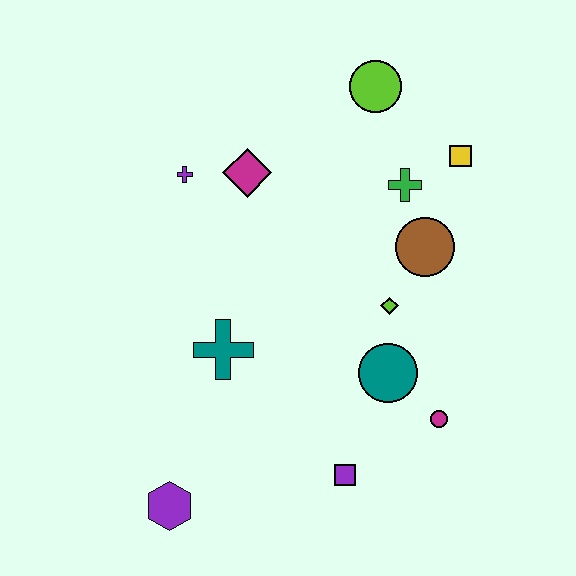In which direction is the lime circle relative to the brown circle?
The lime circle is above the brown circle.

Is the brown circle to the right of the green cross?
Yes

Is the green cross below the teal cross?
No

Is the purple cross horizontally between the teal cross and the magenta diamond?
No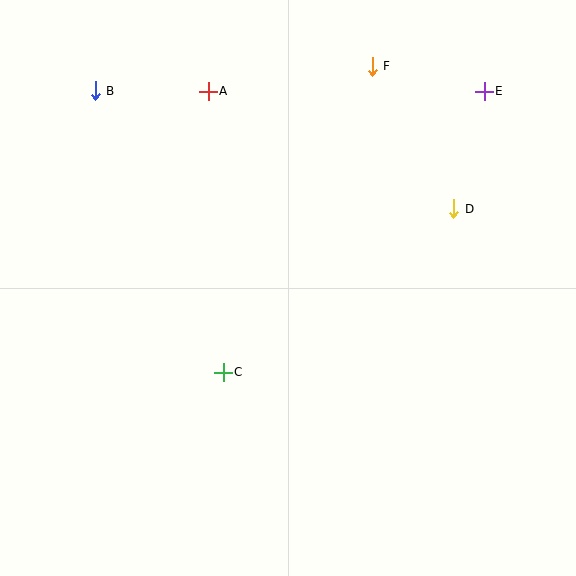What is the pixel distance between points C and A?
The distance between C and A is 281 pixels.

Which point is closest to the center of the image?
Point C at (223, 372) is closest to the center.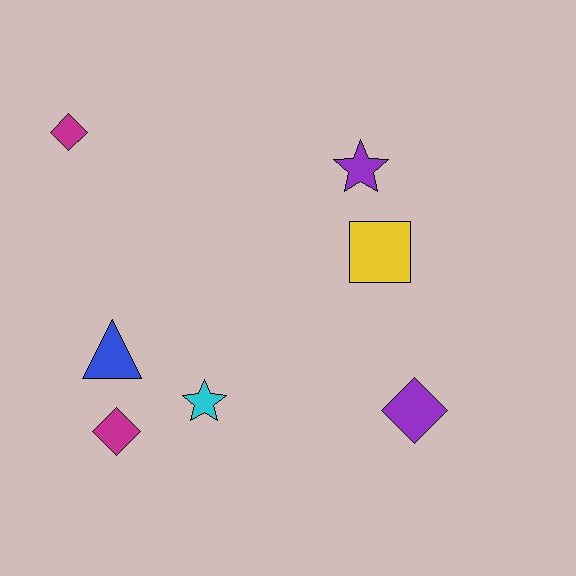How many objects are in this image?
There are 7 objects.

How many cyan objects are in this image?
There is 1 cyan object.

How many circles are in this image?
There are no circles.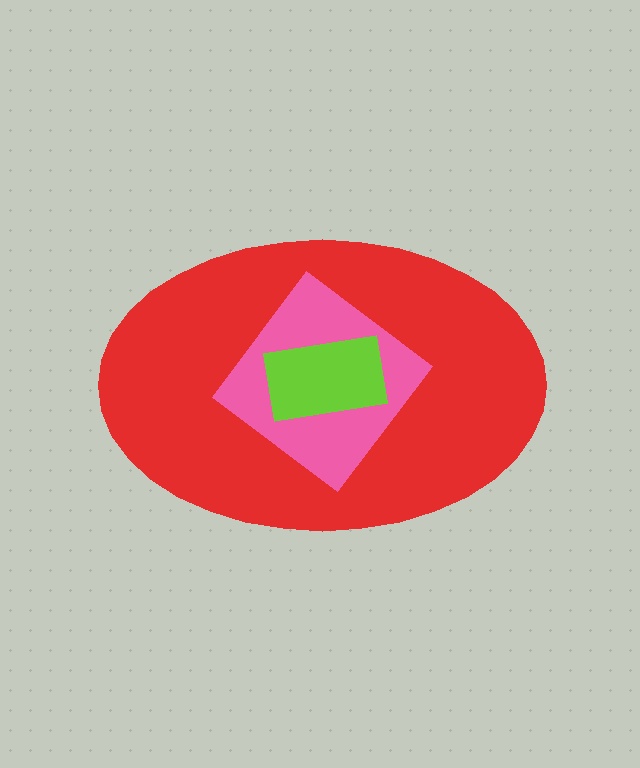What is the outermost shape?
The red ellipse.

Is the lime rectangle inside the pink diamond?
Yes.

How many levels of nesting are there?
3.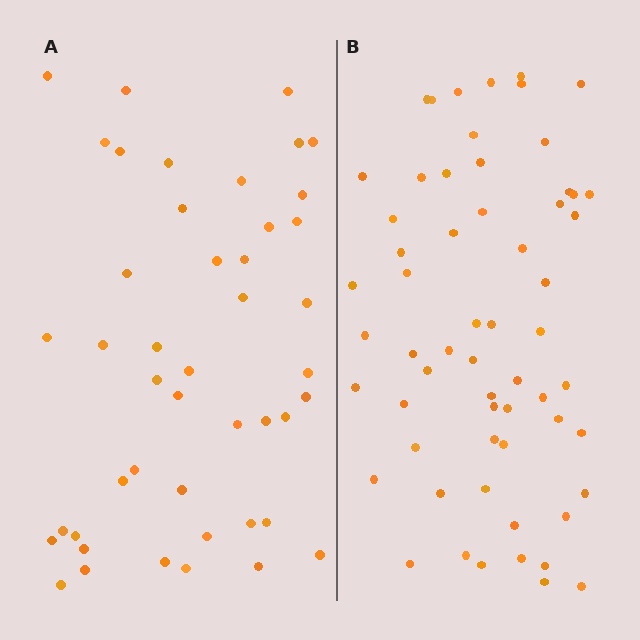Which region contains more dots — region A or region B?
Region B (the right region) has more dots.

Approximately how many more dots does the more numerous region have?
Region B has approximately 15 more dots than region A.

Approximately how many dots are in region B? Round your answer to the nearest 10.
About 60 dots.